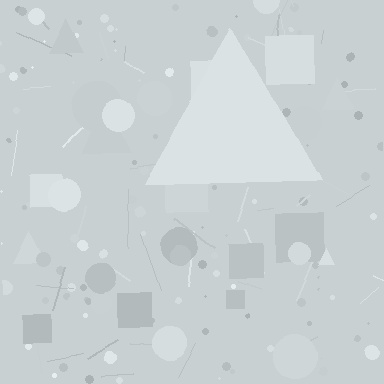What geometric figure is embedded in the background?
A triangle is embedded in the background.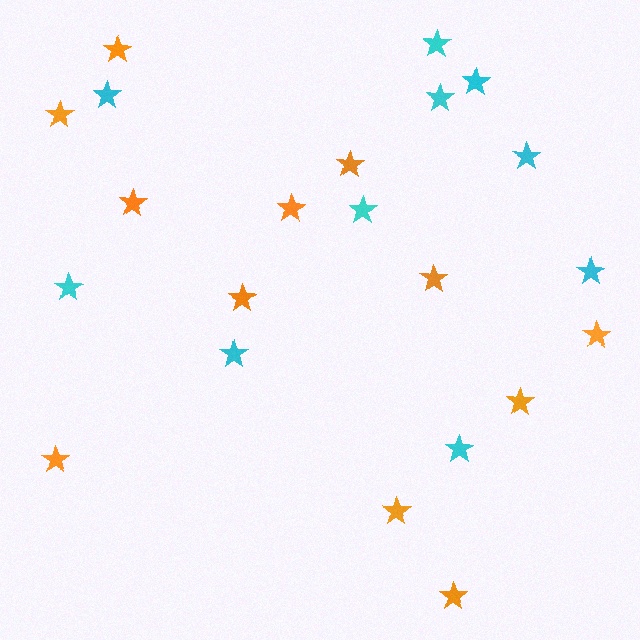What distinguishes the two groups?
There are 2 groups: one group of orange stars (12) and one group of cyan stars (10).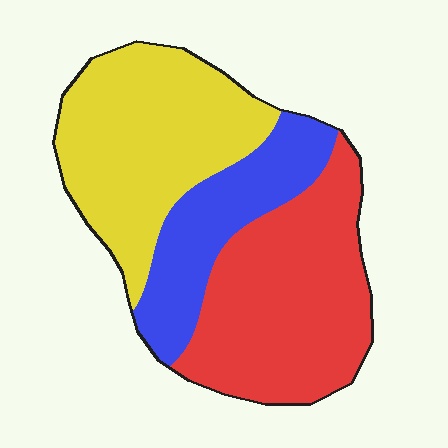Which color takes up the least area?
Blue, at roughly 20%.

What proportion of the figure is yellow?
Yellow takes up about three eighths (3/8) of the figure.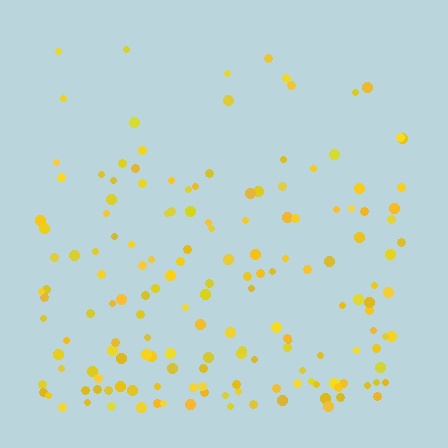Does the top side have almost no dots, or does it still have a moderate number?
Still a moderate number, just noticeably fewer than the bottom.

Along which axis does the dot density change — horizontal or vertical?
Vertical.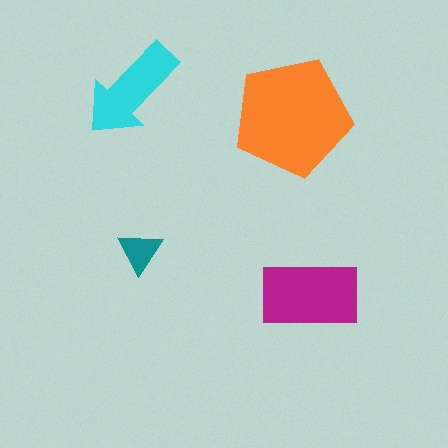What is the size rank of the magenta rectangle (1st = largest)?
2nd.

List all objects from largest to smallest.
The orange pentagon, the magenta rectangle, the cyan arrow, the teal triangle.